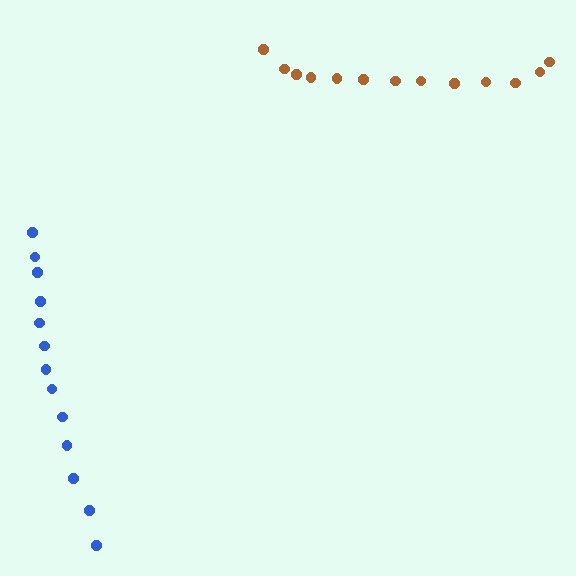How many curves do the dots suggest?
There are 2 distinct paths.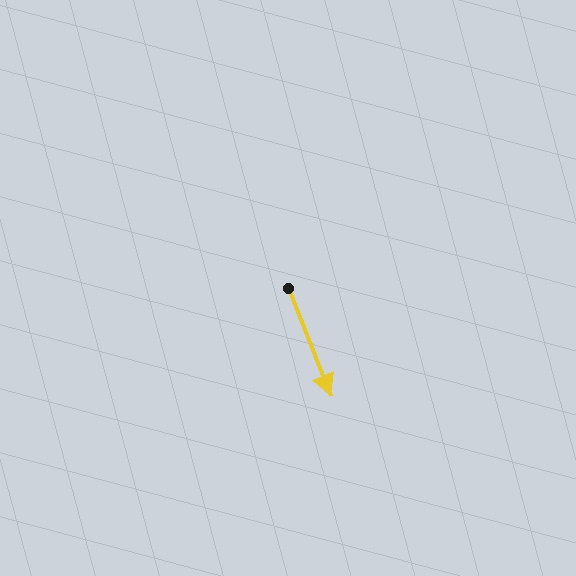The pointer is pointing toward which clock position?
Roughly 5 o'clock.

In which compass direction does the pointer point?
South.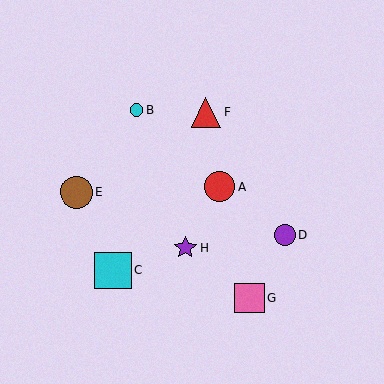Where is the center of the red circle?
The center of the red circle is at (219, 187).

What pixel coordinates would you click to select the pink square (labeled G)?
Click at (249, 298) to select the pink square G.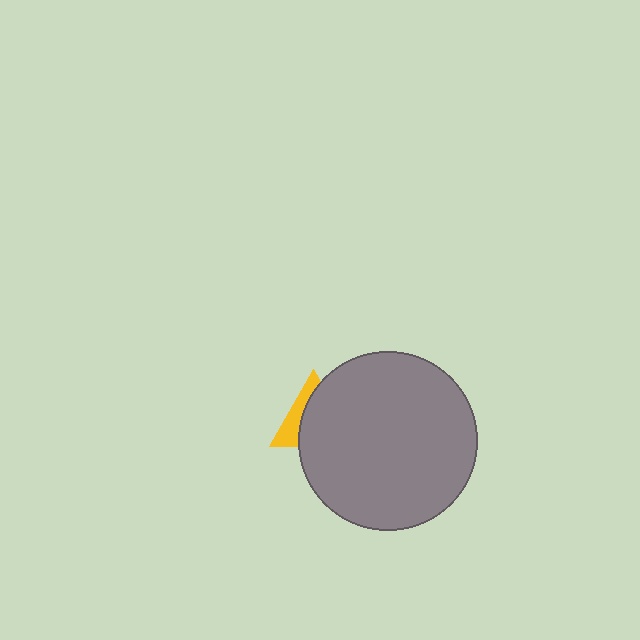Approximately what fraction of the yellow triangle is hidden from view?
Roughly 66% of the yellow triangle is hidden behind the gray circle.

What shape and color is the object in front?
The object in front is a gray circle.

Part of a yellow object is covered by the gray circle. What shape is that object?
It is a triangle.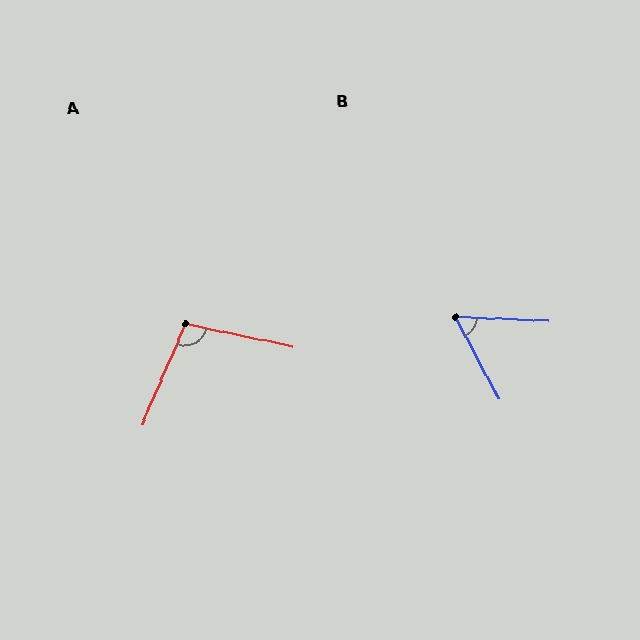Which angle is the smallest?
B, at approximately 59 degrees.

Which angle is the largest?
A, at approximately 101 degrees.